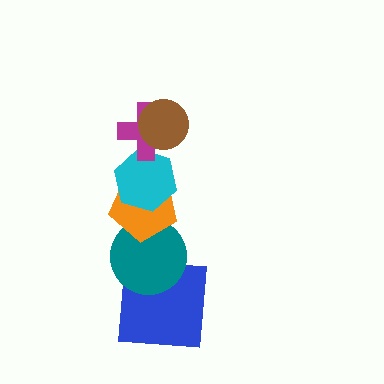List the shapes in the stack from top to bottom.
From top to bottom: the brown circle, the magenta cross, the cyan hexagon, the orange pentagon, the teal circle, the blue square.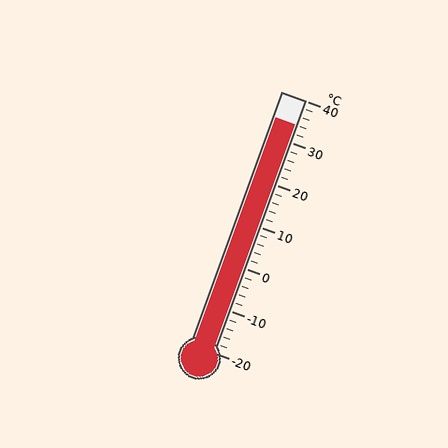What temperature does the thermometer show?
The thermometer shows approximately 34°C.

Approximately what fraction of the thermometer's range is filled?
The thermometer is filled to approximately 90% of its range.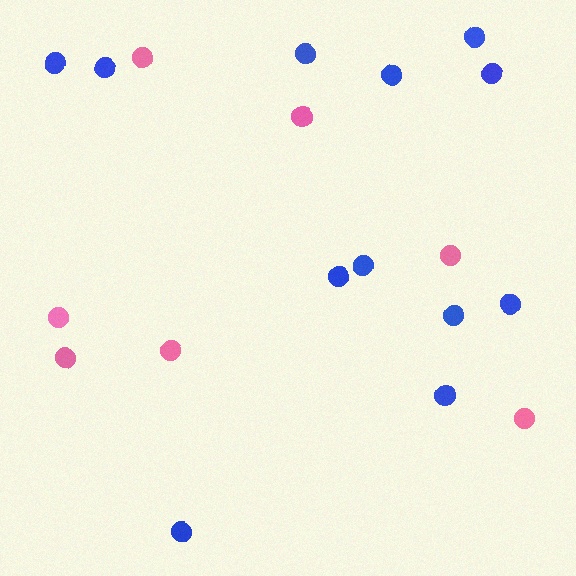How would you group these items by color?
There are 2 groups: one group of blue circles (12) and one group of pink circles (7).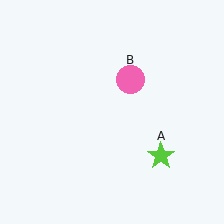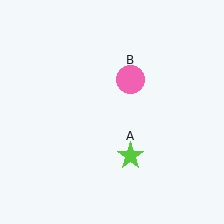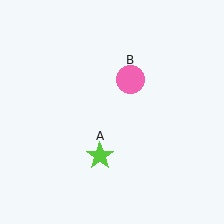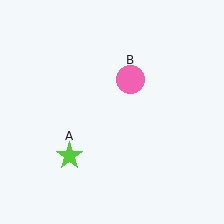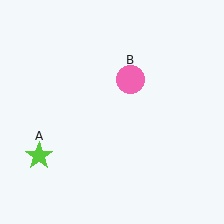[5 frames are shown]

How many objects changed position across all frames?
1 object changed position: lime star (object A).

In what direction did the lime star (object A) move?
The lime star (object A) moved left.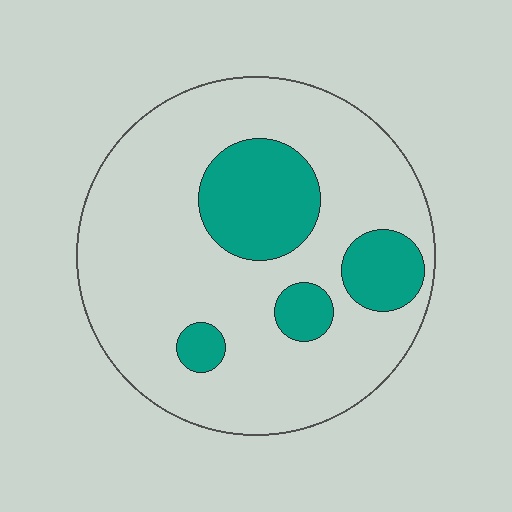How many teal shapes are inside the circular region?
4.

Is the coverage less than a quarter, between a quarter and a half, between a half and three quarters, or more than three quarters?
Less than a quarter.